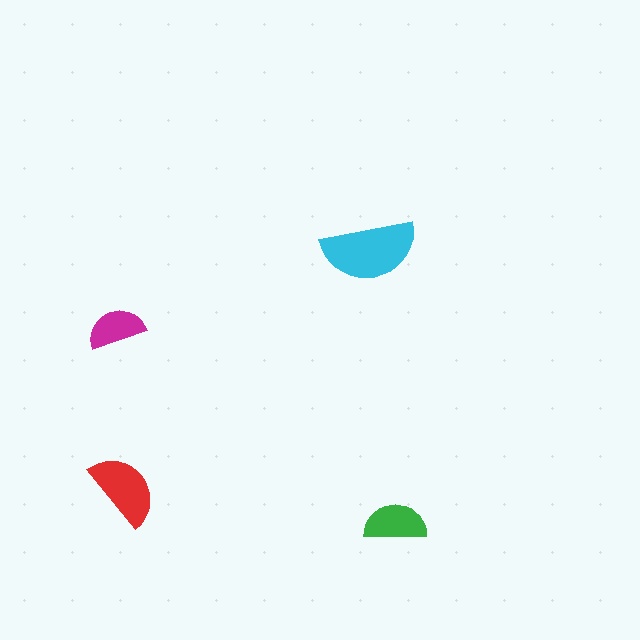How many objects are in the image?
There are 4 objects in the image.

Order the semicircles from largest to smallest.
the cyan one, the red one, the green one, the magenta one.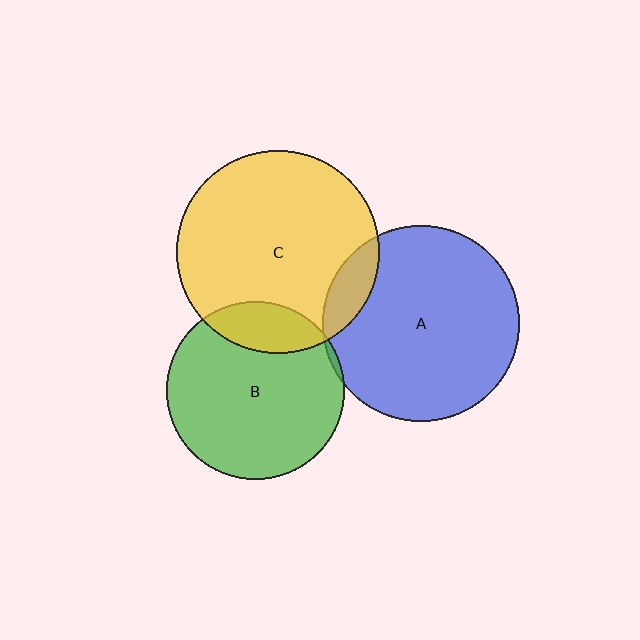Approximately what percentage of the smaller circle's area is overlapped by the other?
Approximately 15%.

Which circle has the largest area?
Circle C (yellow).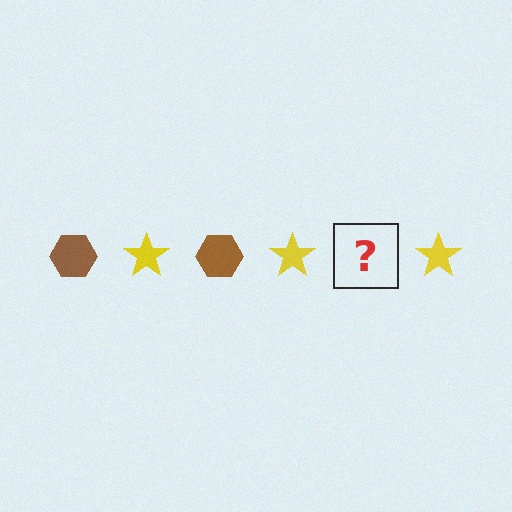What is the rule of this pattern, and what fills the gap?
The rule is that the pattern alternates between brown hexagon and yellow star. The gap should be filled with a brown hexagon.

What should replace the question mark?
The question mark should be replaced with a brown hexagon.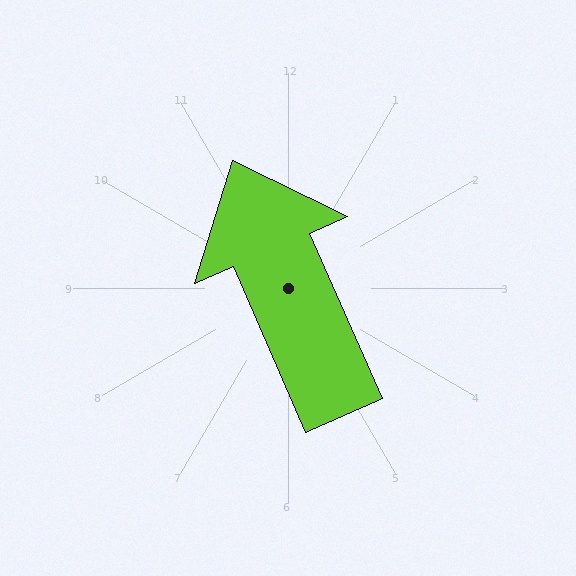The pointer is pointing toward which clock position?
Roughly 11 o'clock.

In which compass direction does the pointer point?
Northwest.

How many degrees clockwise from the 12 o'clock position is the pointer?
Approximately 336 degrees.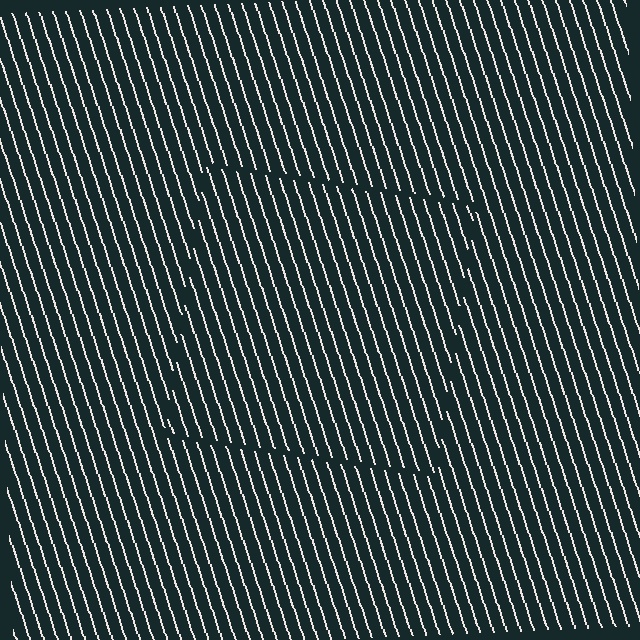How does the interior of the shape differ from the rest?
The interior of the shape contains the same grating, shifted by half a period — the contour is defined by the phase discontinuity where line-ends from the inner and outer gratings abut.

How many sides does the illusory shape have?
4 sides — the line-ends trace a square.